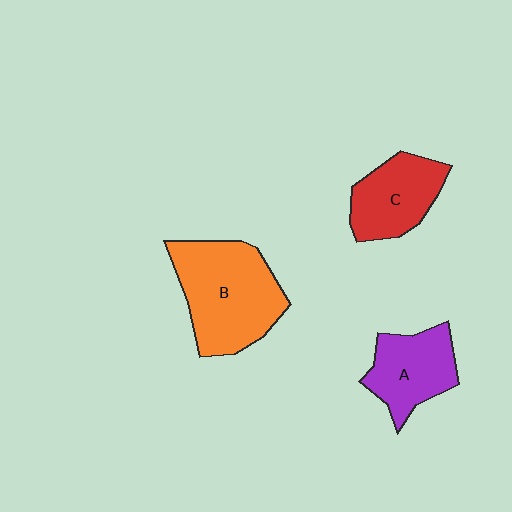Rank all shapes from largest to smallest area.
From largest to smallest: B (orange), C (red), A (purple).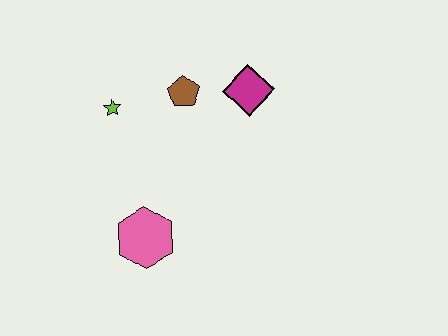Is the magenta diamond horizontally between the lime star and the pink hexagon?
No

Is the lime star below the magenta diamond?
Yes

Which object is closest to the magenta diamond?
The brown pentagon is closest to the magenta diamond.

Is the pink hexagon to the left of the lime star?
No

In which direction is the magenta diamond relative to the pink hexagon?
The magenta diamond is above the pink hexagon.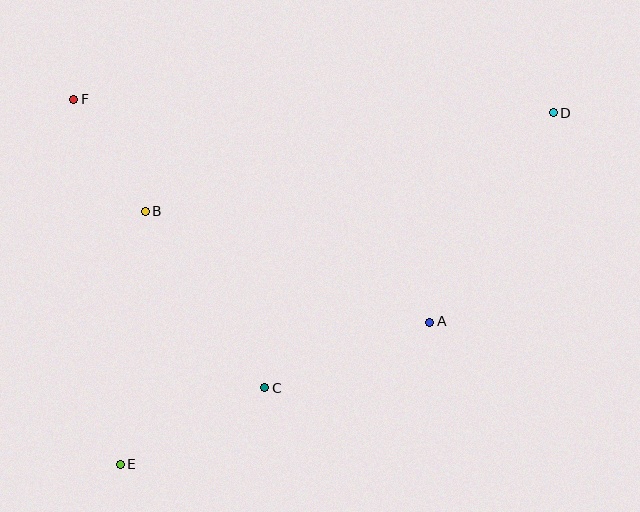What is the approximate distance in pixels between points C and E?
The distance between C and E is approximately 164 pixels.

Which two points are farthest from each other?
Points D and E are farthest from each other.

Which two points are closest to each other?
Points B and F are closest to each other.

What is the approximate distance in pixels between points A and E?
The distance between A and E is approximately 341 pixels.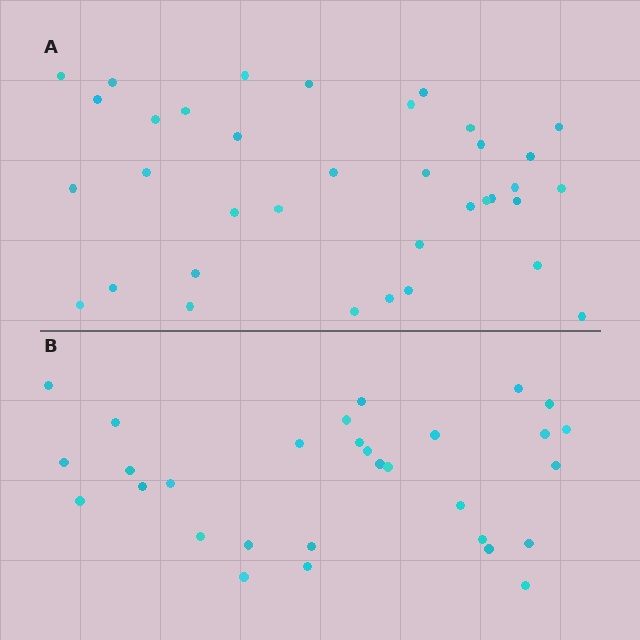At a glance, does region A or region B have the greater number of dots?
Region A (the top region) has more dots.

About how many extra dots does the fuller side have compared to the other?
Region A has about 6 more dots than region B.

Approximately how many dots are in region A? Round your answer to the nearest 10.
About 40 dots. (The exact count is 36, which rounds to 40.)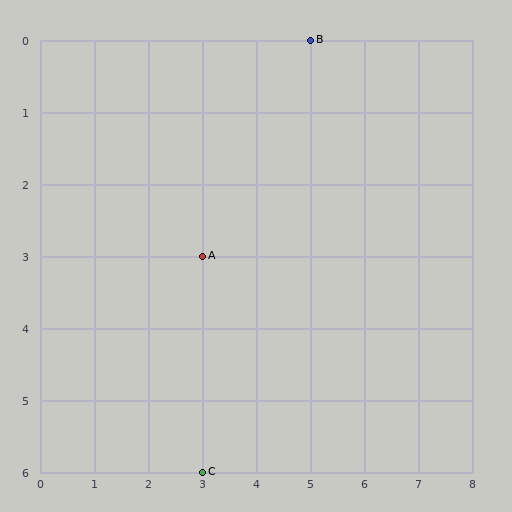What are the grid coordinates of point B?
Point B is at grid coordinates (5, 0).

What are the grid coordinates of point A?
Point A is at grid coordinates (3, 3).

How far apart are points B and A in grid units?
Points B and A are 2 columns and 3 rows apart (about 3.6 grid units diagonally).